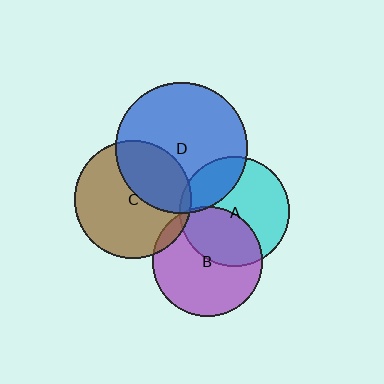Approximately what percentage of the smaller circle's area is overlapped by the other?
Approximately 40%.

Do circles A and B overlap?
Yes.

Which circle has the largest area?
Circle D (blue).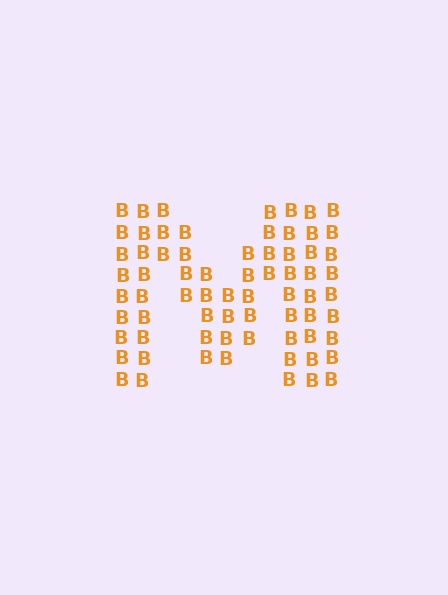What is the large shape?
The large shape is the letter M.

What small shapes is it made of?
It is made of small letter B's.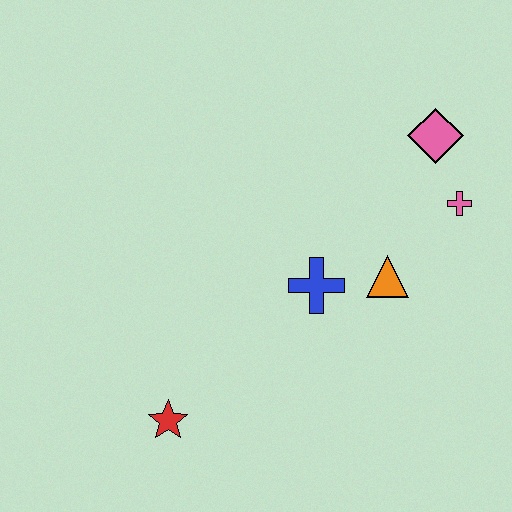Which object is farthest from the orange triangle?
The red star is farthest from the orange triangle.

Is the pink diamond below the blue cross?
No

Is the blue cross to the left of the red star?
No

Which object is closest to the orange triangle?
The blue cross is closest to the orange triangle.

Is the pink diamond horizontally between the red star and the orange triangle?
No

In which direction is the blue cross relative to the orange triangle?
The blue cross is to the left of the orange triangle.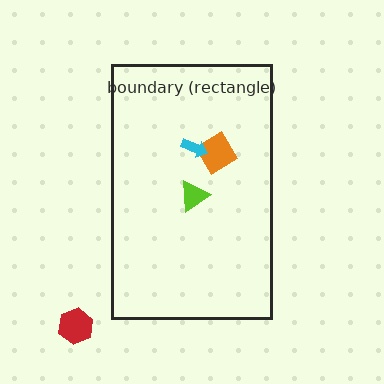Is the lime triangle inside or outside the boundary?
Inside.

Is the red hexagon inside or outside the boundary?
Outside.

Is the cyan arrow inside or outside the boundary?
Inside.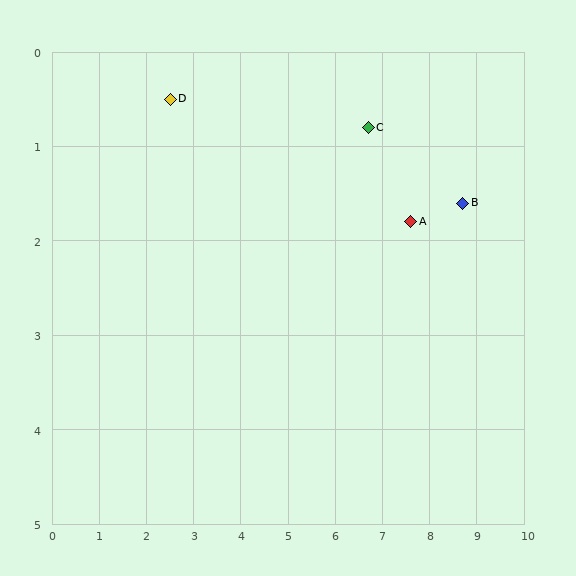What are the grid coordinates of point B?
Point B is at approximately (8.7, 1.6).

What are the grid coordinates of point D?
Point D is at approximately (2.5, 0.5).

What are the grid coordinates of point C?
Point C is at approximately (6.7, 0.8).